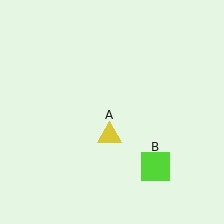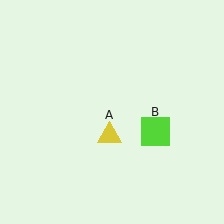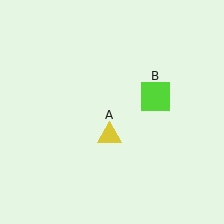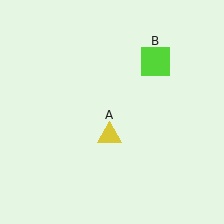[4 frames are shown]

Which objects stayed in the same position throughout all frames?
Yellow triangle (object A) remained stationary.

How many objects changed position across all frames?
1 object changed position: lime square (object B).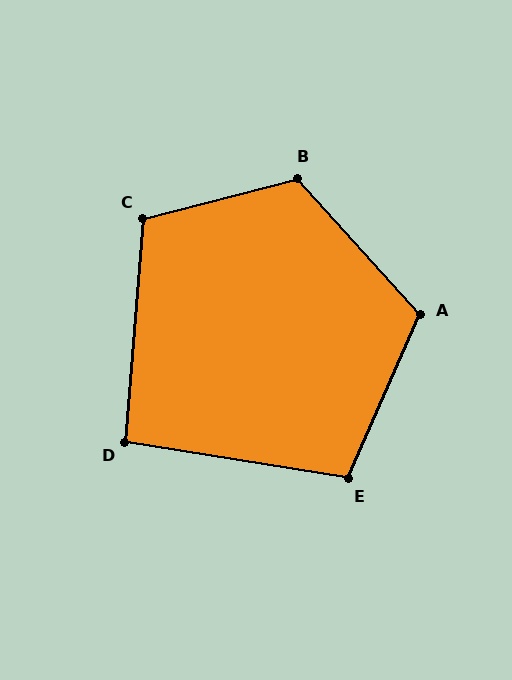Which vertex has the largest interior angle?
B, at approximately 118 degrees.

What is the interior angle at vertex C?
Approximately 109 degrees (obtuse).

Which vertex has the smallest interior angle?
D, at approximately 95 degrees.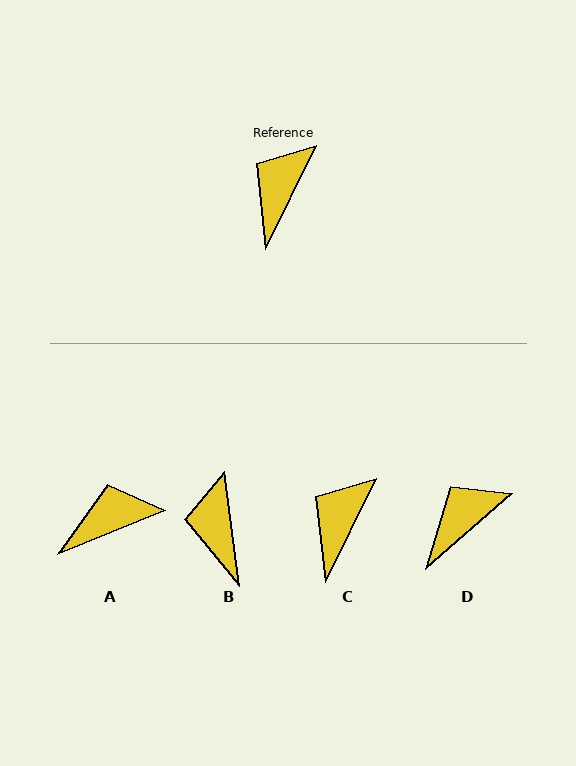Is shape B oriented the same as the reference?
No, it is off by about 33 degrees.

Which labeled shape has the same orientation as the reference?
C.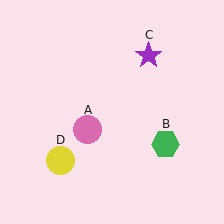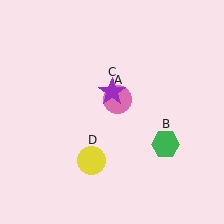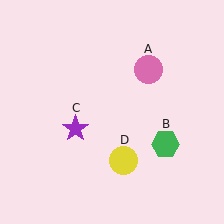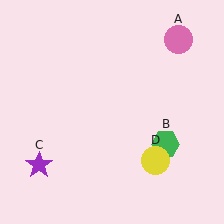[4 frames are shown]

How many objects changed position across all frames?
3 objects changed position: pink circle (object A), purple star (object C), yellow circle (object D).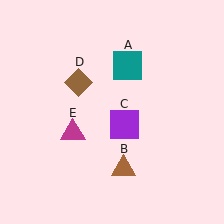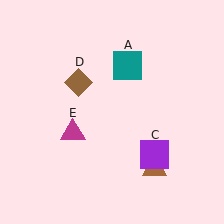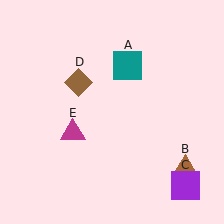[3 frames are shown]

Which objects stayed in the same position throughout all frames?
Teal square (object A) and brown diamond (object D) and magenta triangle (object E) remained stationary.